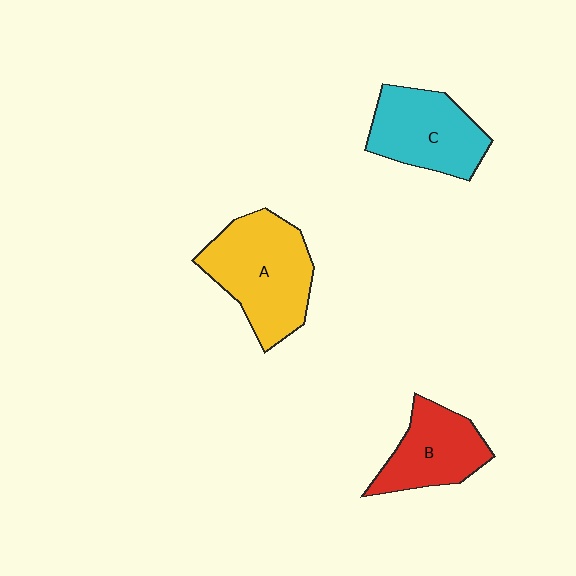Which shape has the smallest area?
Shape B (red).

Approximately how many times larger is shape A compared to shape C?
Approximately 1.3 times.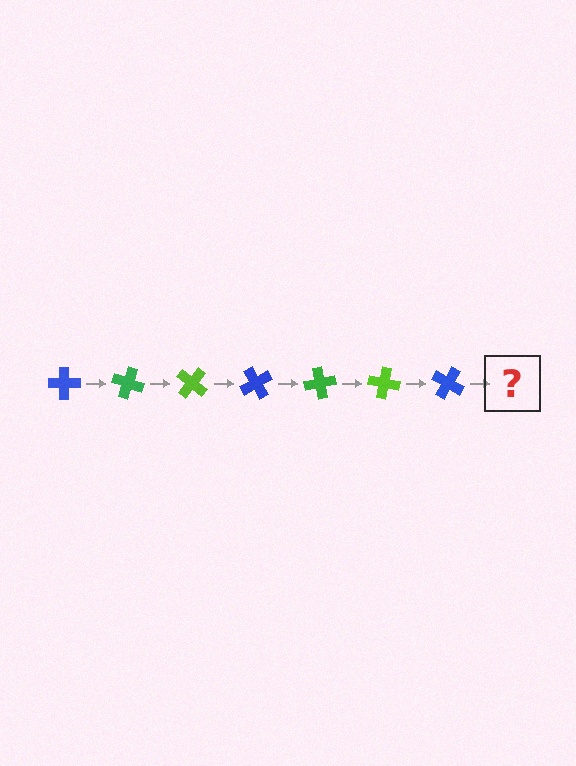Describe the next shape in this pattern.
It should be a green cross, rotated 140 degrees from the start.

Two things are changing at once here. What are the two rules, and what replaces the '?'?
The two rules are that it rotates 20 degrees each step and the color cycles through blue, green, and lime. The '?' should be a green cross, rotated 140 degrees from the start.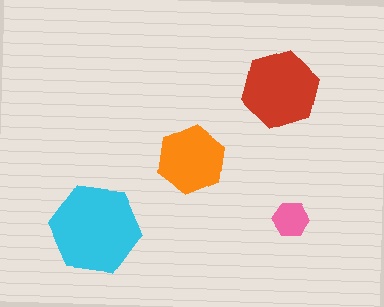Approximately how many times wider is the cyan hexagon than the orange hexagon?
About 1.5 times wider.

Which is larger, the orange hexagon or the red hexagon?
The red one.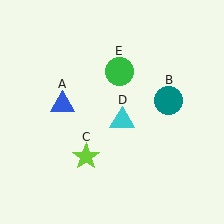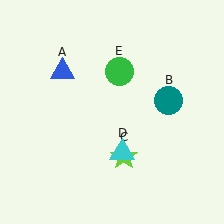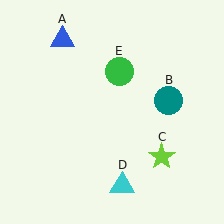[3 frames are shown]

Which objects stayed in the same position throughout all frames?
Teal circle (object B) and green circle (object E) remained stationary.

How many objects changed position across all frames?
3 objects changed position: blue triangle (object A), lime star (object C), cyan triangle (object D).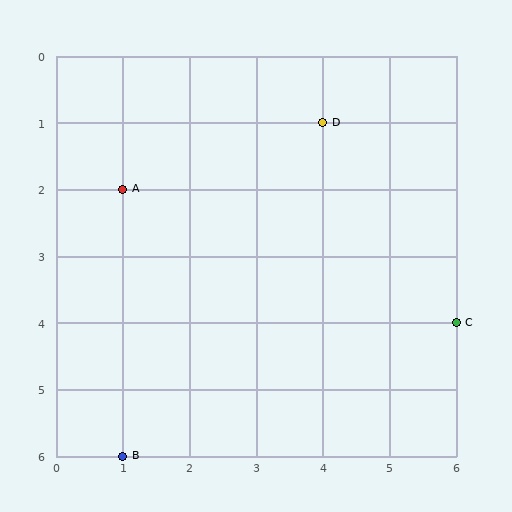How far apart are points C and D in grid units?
Points C and D are 2 columns and 3 rows apart (about 3.6 grid units diagonally).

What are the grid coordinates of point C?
Point C is at grid coordinates (6, 4).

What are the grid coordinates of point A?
Point A is at grid coordinates (1, 2).